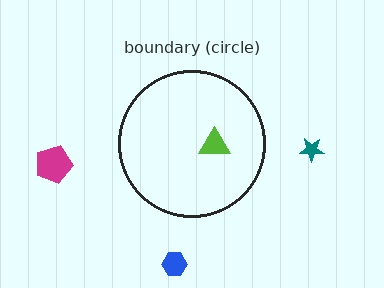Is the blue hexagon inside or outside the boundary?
Outside.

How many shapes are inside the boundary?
1 inside, 3 outside.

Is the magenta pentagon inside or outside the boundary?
Outside.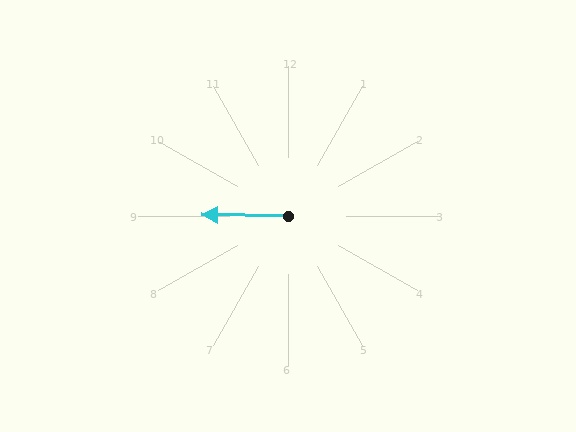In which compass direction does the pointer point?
West.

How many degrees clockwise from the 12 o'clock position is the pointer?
Approximately 271 degrees.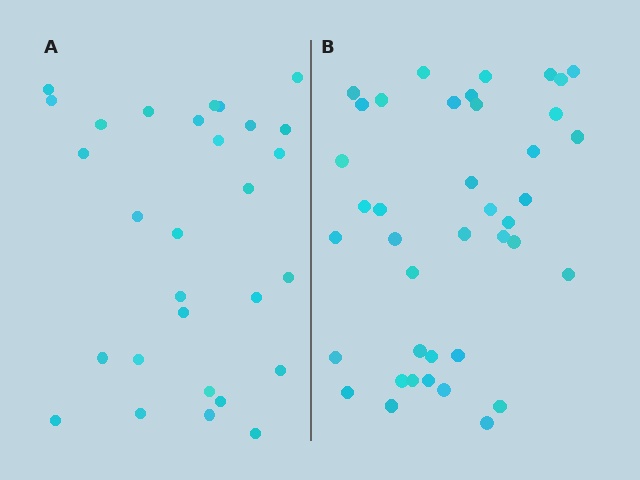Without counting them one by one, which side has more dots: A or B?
Region B (the right region) has more dots.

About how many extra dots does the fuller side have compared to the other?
Region B has roughly 12 or so more dots than region A.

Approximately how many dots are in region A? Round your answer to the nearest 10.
About 30 dots. (The exact count is 29, which rounds to 30.)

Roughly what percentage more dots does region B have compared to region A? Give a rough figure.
About 40% more.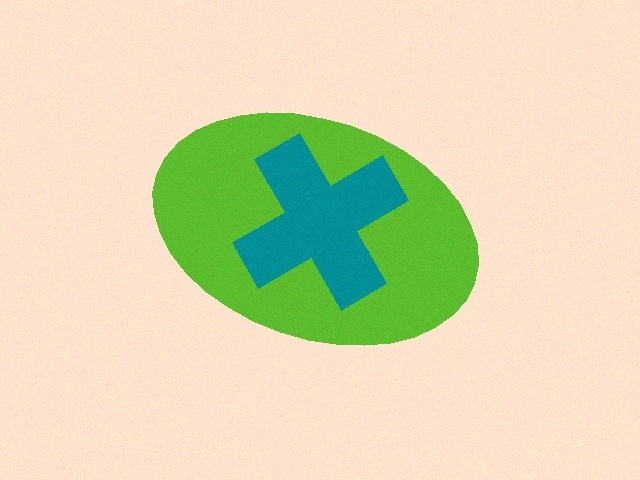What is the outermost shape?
The lime ellipse.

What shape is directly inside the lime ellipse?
The teal cross.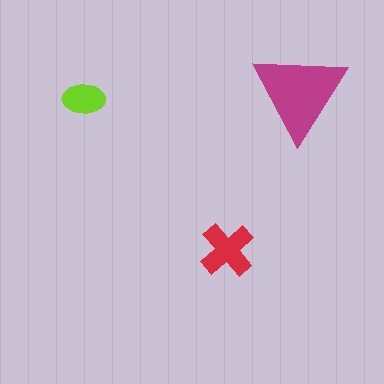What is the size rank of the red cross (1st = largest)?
2nd.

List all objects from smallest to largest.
The lime ellipse, the red cross, the magenta triangle.